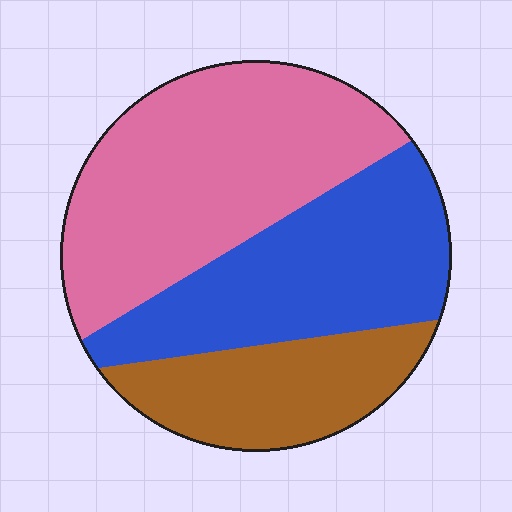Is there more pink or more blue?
Pink.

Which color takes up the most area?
Pink, at roughly 45%.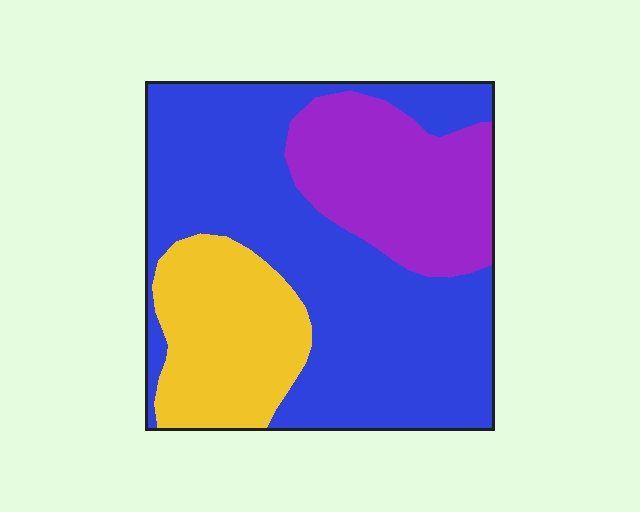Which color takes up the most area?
Blue, at roughly 55%.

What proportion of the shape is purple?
Purple takes up about one quarter (1/4) of the shape.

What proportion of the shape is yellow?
Yellow takes up about one fifth (1/5) of the shape.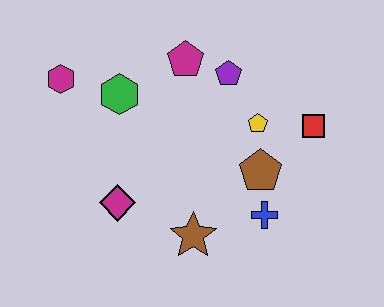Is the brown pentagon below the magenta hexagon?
Yes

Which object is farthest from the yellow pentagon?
The magenta hexagon is farthest from the yellow pentagon.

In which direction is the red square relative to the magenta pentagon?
The red square is to the right of the magenta pentagon.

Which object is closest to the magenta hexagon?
The green hexagon is closest to the magenta hexagon.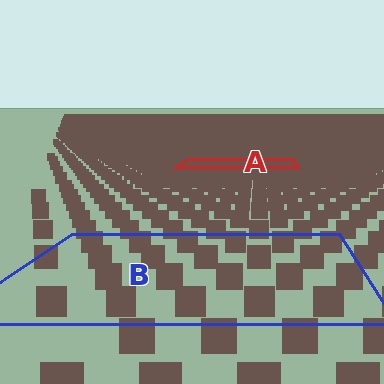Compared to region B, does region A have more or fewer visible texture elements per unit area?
Region A has more texture elements per unit area — they are packed more densely because it is farther away.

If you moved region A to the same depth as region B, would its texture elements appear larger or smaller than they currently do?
They would appear larger. At a closer depth, the same texture elements are projected at a bigger on-screen size.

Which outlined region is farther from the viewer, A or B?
Region A is farther from the viewer — the texture elements inside it appear smaller and more densely packed.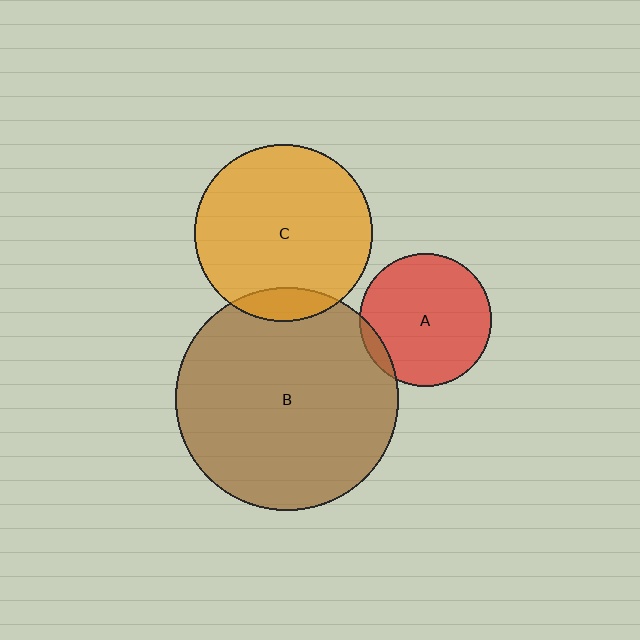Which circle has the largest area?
Circle B (brown).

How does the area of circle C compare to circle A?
Approximately 1.8 times.